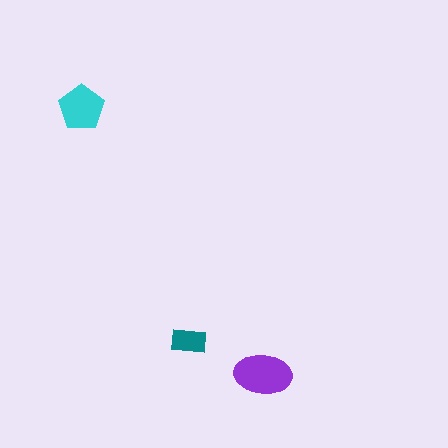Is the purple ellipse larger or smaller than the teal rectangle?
Larger.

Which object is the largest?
The purple ellipse.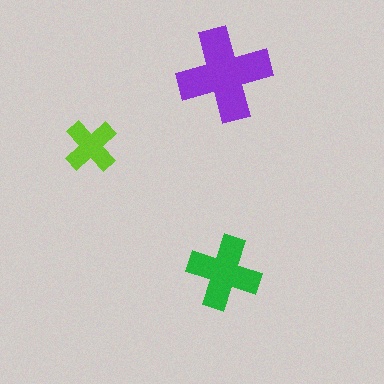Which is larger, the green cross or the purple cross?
The purple one.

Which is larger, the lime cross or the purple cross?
The purple one.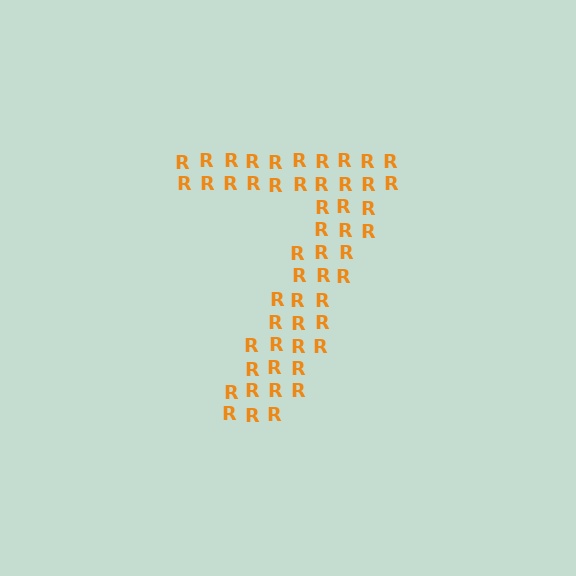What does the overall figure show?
The overall figure shows the digit 7.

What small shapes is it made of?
It is made of small letter R's.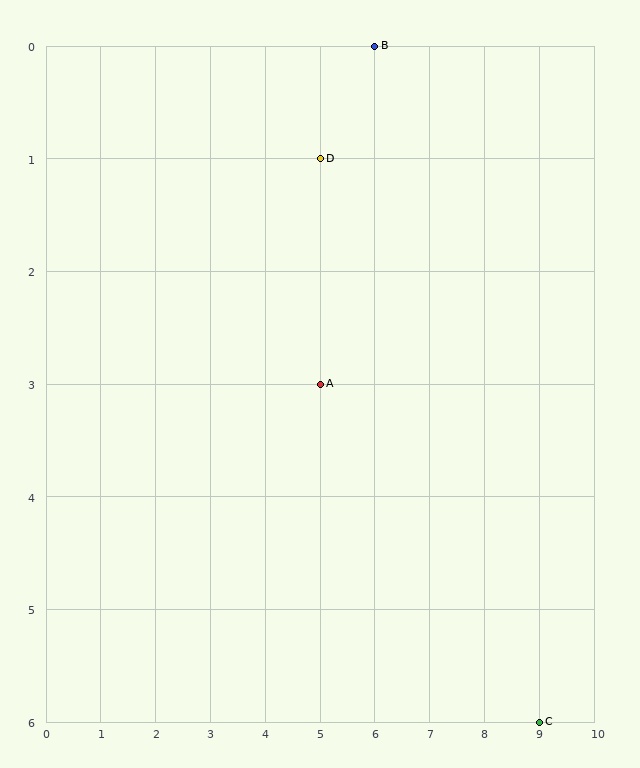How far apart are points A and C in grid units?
Points A and C are 4 columns and 3 rows apart (about 5.0 grid units diagonally).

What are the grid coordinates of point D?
Point D is at grid coordinates (5, 1).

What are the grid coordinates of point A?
Point A is at grid coordinates (5, 3).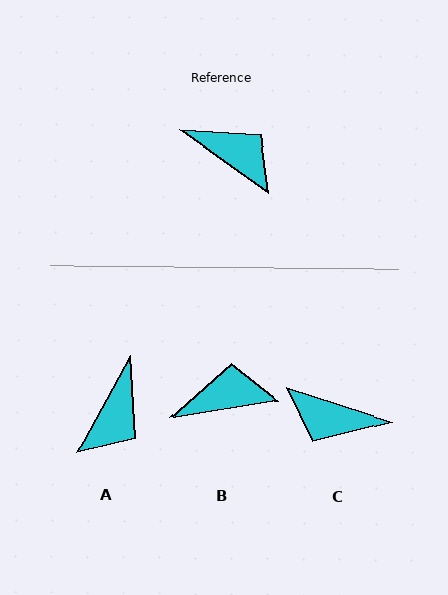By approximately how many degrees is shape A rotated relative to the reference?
Approximately 84 degrees clockwise.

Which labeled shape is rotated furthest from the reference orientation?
C, about 163 degrees away.